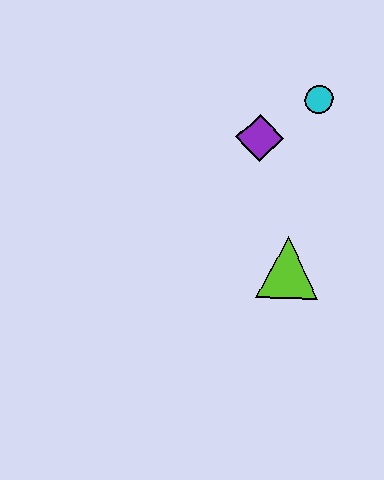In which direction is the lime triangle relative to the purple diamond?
The lime triangle is below the purple diamond.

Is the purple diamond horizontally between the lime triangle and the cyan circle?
No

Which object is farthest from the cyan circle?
The lime triangle is farthest from the cyan circle.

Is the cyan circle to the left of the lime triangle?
No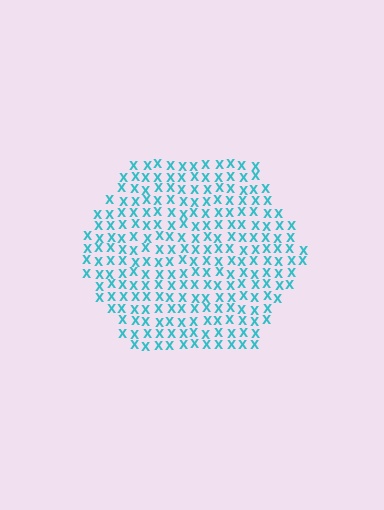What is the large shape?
The large shape is a hexagon.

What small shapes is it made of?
It is made of small letter X's.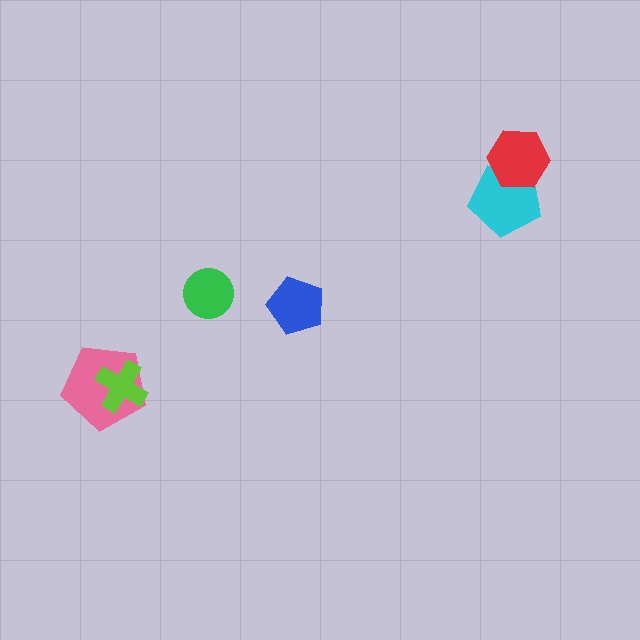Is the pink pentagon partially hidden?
Yes, it is partially covered by another shape.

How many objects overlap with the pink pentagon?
1 object overlaps with the pink pentagon.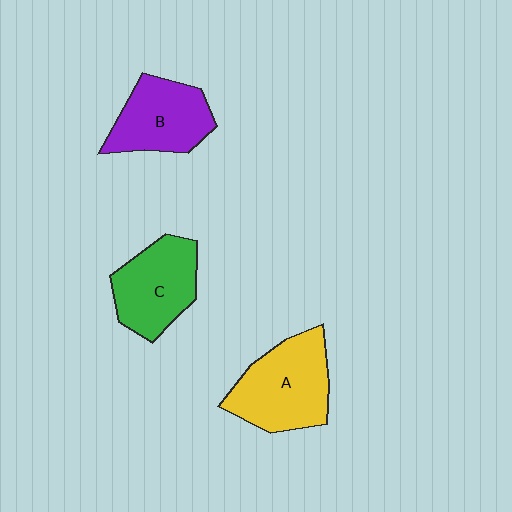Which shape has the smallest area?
Shape B (purple).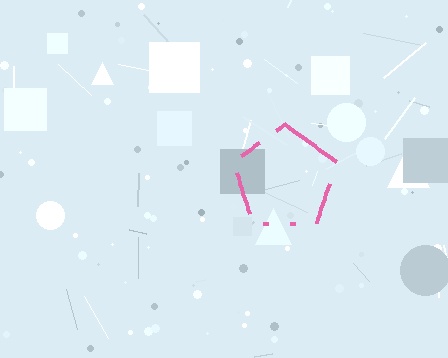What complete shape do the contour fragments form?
The contour fragments form a pentagon.